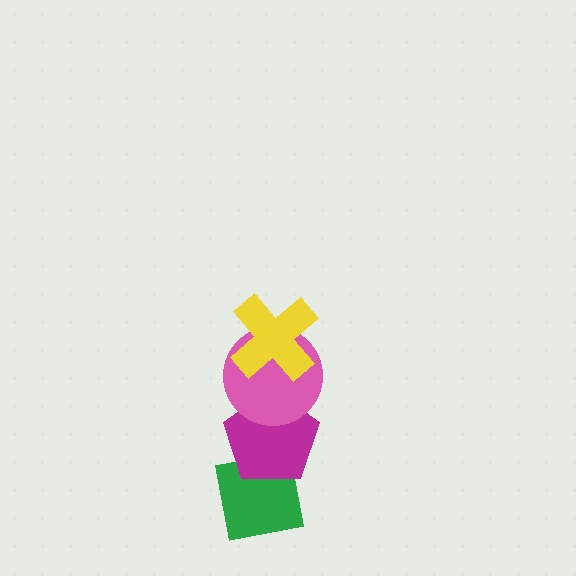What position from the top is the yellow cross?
The yellow cross is 1st from the top.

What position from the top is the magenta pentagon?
The magenta pentagon is 3rd from the top.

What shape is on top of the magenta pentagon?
The pink circle is on top of the magenta pentagon.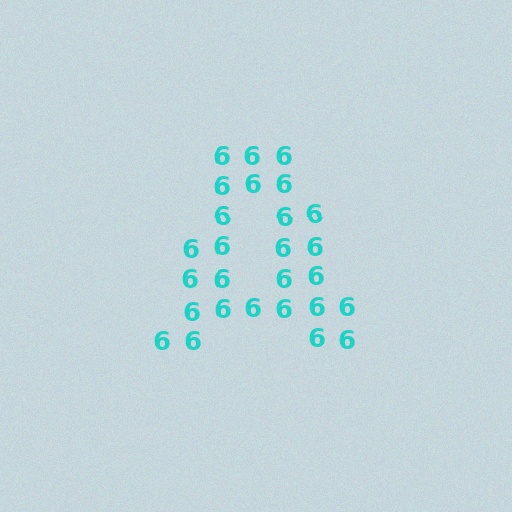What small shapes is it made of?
It is made of small digit 6's.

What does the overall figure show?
The overall figure shows the letter A.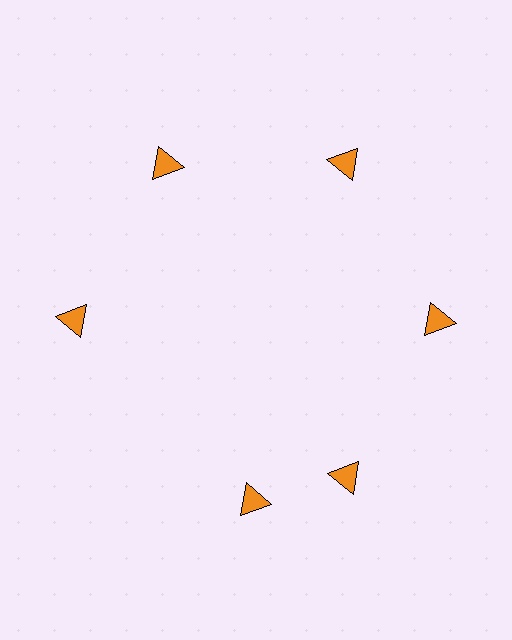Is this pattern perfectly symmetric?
No. The 6 orange triangles are arranged in a ring, but one element near the 7 o'clock position is rotated out of alignment along the ring, breaking the 6-fold rotational symmetry.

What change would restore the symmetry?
The symmetry would be restored by rotating it back into even spacing with its neighbors so that all 6 triangles sit at equal angles and equal distance from the center.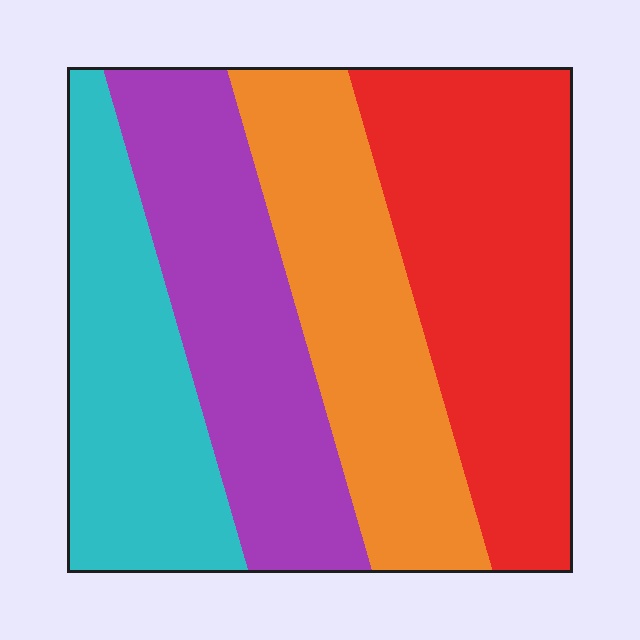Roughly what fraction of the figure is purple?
Purple covers 24% of the figure.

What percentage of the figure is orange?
Orange covers around 25% of the figure.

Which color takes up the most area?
Red, at roughly 30%.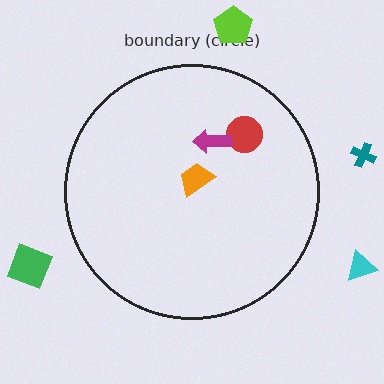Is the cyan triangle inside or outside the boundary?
Outside.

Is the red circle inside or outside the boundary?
Inside.